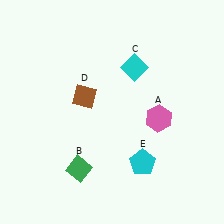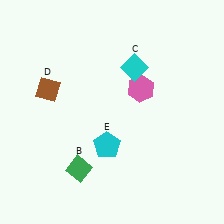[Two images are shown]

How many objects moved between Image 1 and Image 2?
3 objects moved between the two images.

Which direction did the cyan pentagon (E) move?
The cyan pentagon (E) moved left.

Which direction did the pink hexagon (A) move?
The pink hexagon (A) moved up.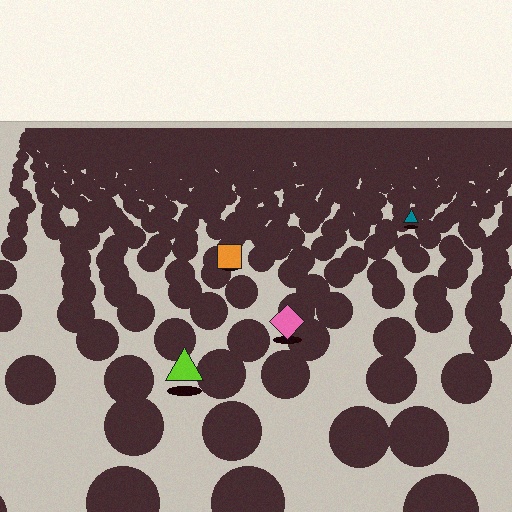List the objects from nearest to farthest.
From nearest to farthest: the lime triangle, the pink diamond, the orange square, the teal triangle.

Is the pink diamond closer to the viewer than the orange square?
Yes. The pink diamond is closer — you can tell from the texture gradient: the ground texture is coarser near it.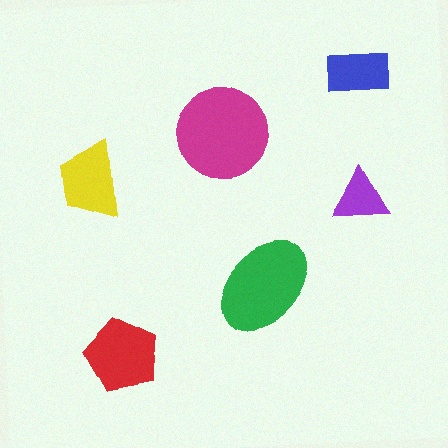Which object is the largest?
The magenta circle.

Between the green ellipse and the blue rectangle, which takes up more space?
The green ellipse.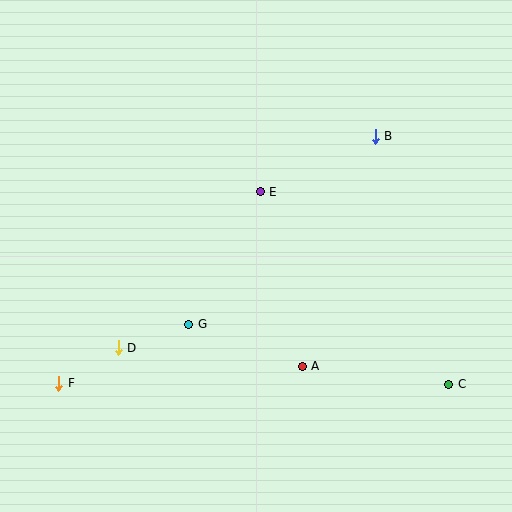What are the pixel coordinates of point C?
Point C is at (449, 384).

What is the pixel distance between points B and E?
The distance between B and E is 128 pixels.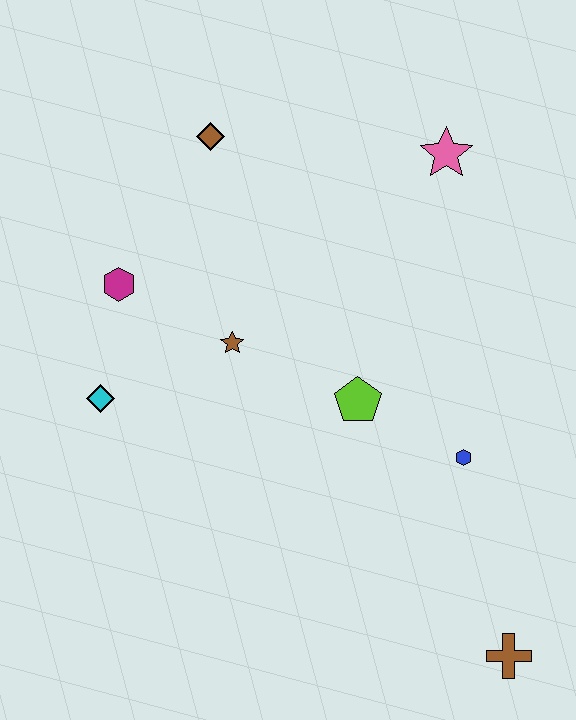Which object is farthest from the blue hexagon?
The brown diamond is farthest from the blue hexagon.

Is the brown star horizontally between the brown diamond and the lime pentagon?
Yes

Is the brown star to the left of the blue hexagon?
Yes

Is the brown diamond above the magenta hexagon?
Yes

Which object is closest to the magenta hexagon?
The cyan diamond is closest to the magenta hexagon.